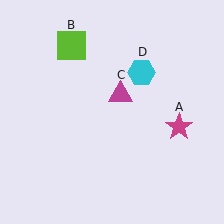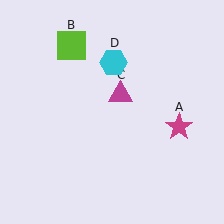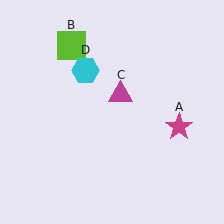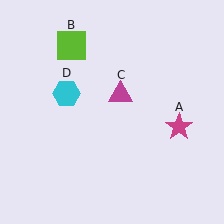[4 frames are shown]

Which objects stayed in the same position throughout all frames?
Magenta star (object A) and lime square (object B) and magenta triangle (object C) remained stationary.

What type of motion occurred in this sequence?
The cyan hexagon (object D) rotated counterclockwise around the center of the scene.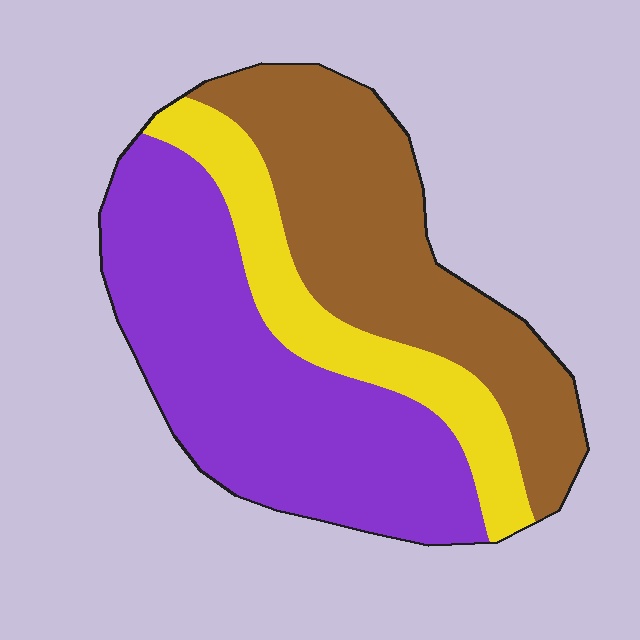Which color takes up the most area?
Purple, at roughly 45%.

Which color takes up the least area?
Yellow, at roughly 20%.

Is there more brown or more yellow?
Brown.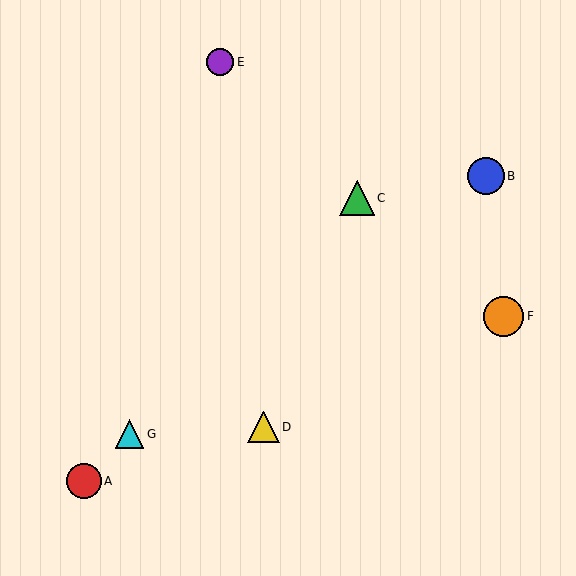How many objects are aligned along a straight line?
3 objects (A, C, G) are aligned along a straight line.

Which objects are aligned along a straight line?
Objects A, C, G are aligned along a straight line.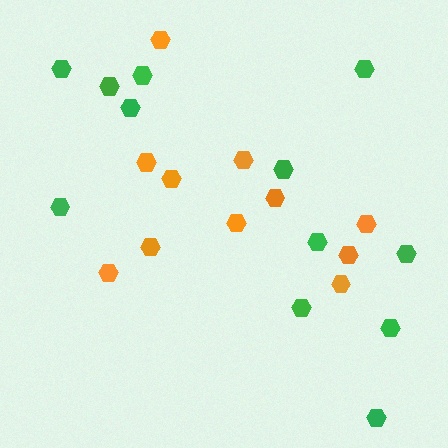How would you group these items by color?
There are 2 groups: one group of orange hexagons (11) and one group of green hexagons (12).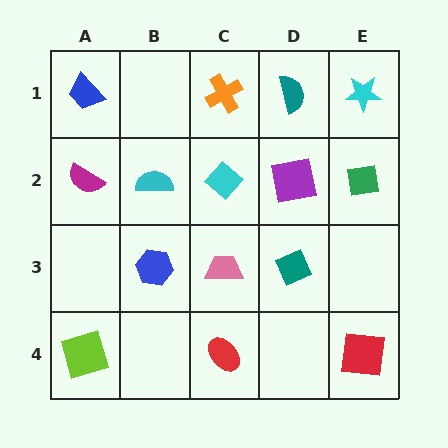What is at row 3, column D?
A teal diamond.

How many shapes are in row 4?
3 shapes.